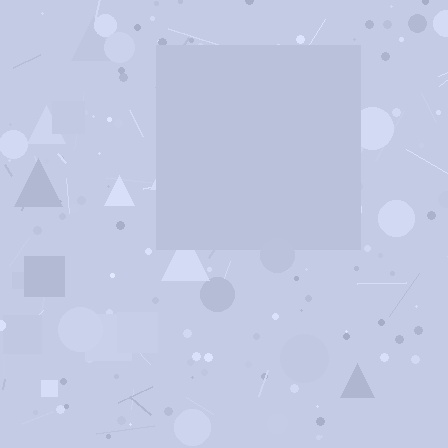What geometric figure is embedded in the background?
A square is embedded in the background.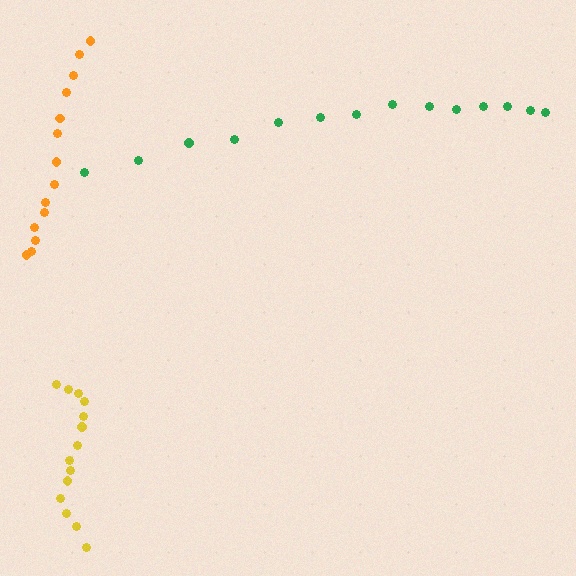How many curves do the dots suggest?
There are 3 distinct paths.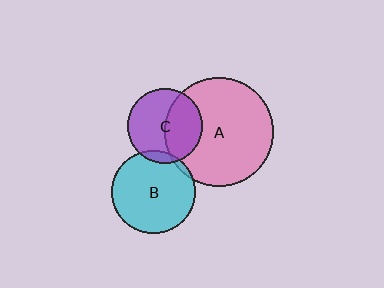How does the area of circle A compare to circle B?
Approximately 1.7 times.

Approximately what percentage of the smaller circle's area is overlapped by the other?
Approximately 45%.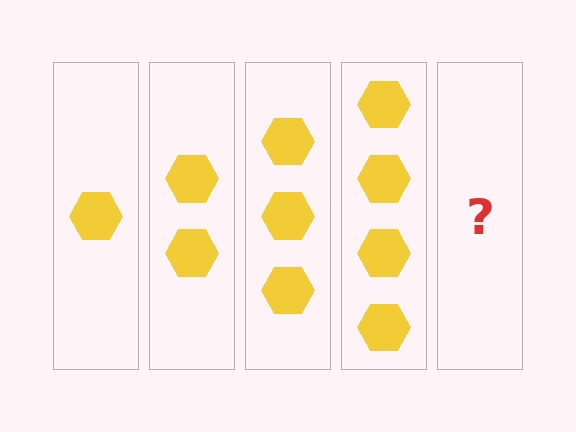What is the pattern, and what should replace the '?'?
The pattern is that each step adds one more hexagon. The '?' should be 5 hexagons.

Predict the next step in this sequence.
The next step is 5 hexagons.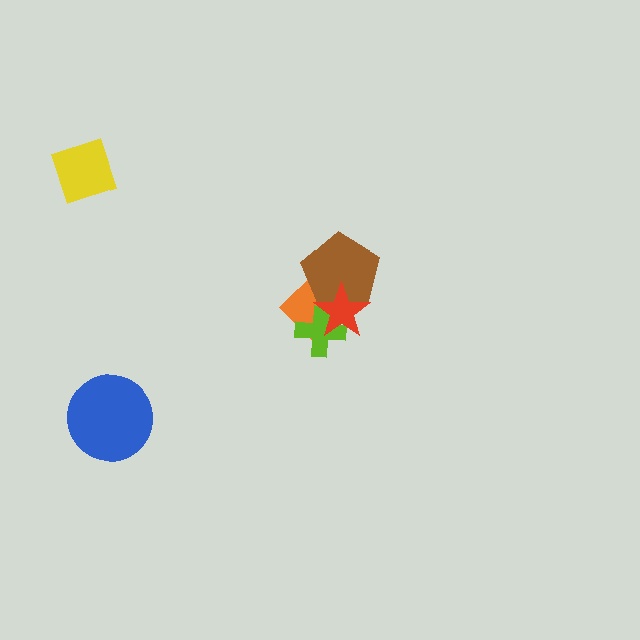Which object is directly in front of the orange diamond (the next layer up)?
The lime cross is directly in front of the orange diamond.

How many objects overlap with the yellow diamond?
0 objects overlap with the yellow diamond.